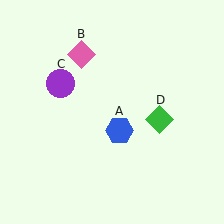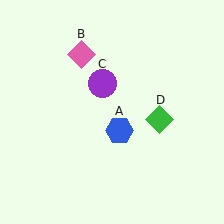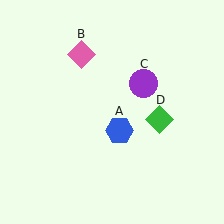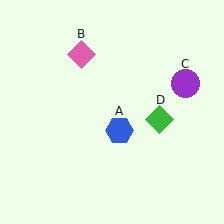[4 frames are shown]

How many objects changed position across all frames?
1 object changed position: purple circle (object C).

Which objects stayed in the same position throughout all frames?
Blue hexagon (object A) and pink diamond (object B) and green diamond (object D) remained stationary.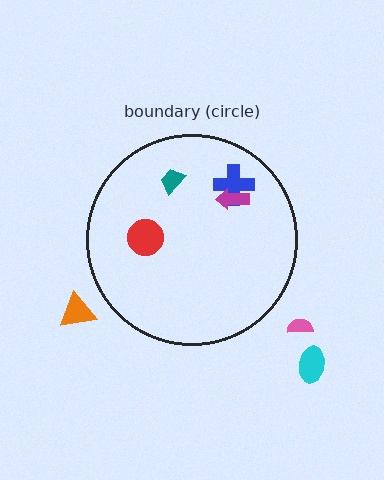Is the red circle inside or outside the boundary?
Inside.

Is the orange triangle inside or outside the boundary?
Outside.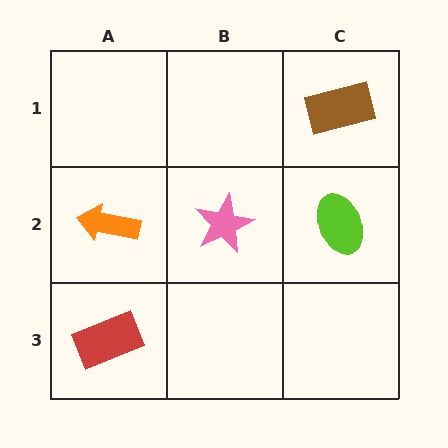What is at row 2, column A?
An orange arrow.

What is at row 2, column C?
A lime ellipse.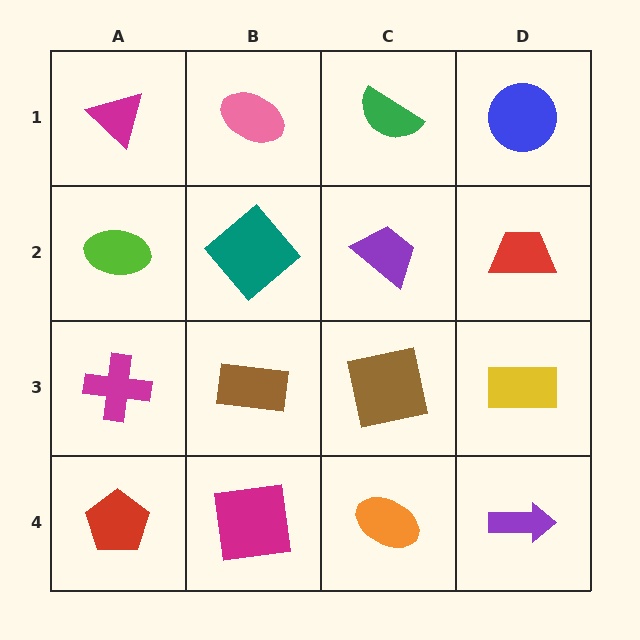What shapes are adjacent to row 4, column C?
A brown square (row 3, column C), a magenta square (row 4, column B), a purple arrow (row 4, column D).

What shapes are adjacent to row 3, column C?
A purple trapezoid (row 2, column C), an orange ellipse (row 4, column C), a brown rectangle (row 3, column B), a yellow rectangle (row 3, column D).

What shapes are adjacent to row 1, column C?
A purple trapezoid (row 2, column C), a pink ellipse (row 1, column B), a blue circle (row 1, column D).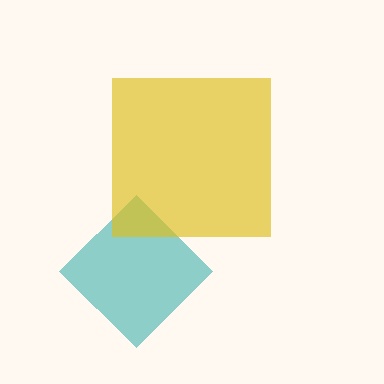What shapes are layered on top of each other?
The layered shapes are: a teal diamond, a yellow square.